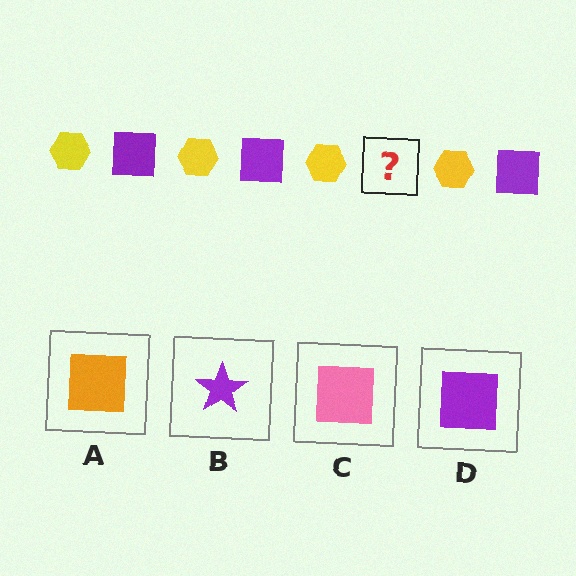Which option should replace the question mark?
Option D.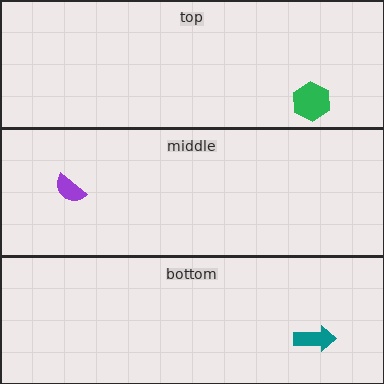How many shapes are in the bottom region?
1.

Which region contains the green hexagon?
The top region.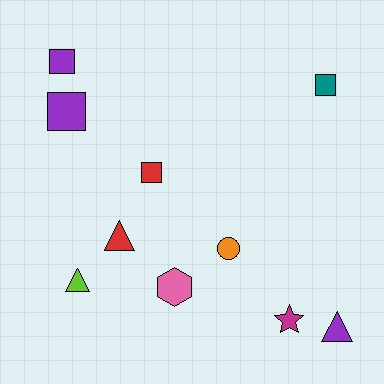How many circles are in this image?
There is 1 circle.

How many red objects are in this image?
There are 2 red objects.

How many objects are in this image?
There are 10 objects.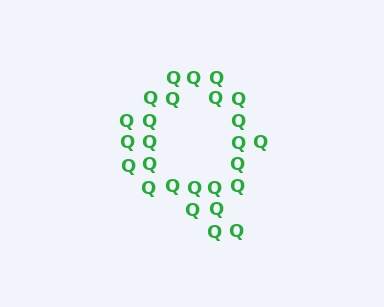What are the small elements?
The small elements are letter Q's.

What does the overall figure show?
The overall figure shows the letter Q.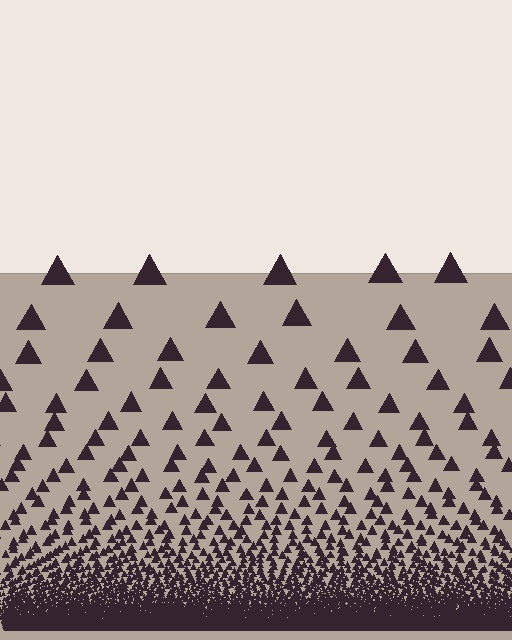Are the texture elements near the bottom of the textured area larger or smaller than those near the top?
Smaller. The gradient is inverted — elements near the bottom are smaller and denser.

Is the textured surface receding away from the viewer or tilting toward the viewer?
The surface appears to tilt toward the viewer. Texture elements get larger and sparser toward the top.